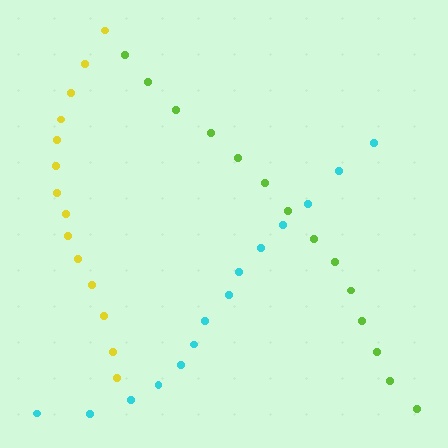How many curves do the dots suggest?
There are 3 distinct paths.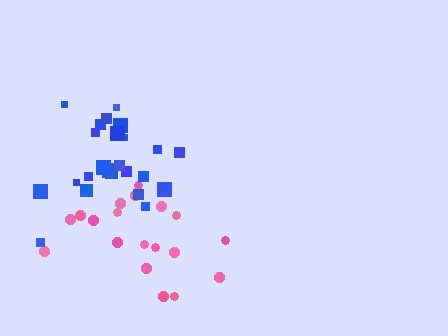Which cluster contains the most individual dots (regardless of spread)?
Blue (24).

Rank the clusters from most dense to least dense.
blue, pink.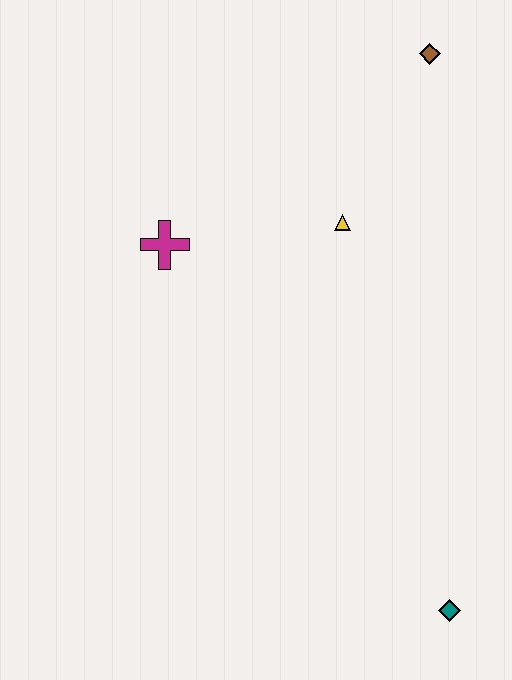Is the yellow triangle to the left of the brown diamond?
Yes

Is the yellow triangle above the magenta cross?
Yes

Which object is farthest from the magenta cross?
The teal diamond is farthest from the magenta cross.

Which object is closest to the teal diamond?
The yellow triangle is closest to the teal diamond.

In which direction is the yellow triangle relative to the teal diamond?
The yellow triangle is above the teal diamond.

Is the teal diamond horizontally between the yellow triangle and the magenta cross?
No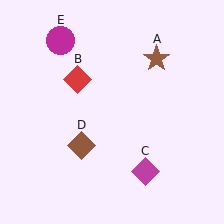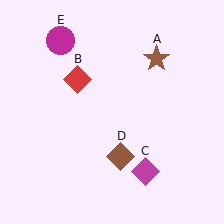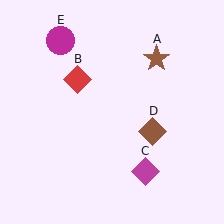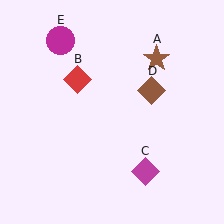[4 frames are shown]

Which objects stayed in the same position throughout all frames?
Brown star (object A) and red diamond (object B) and magenta diamond (object C) and magenta circle (object E) remained stationary.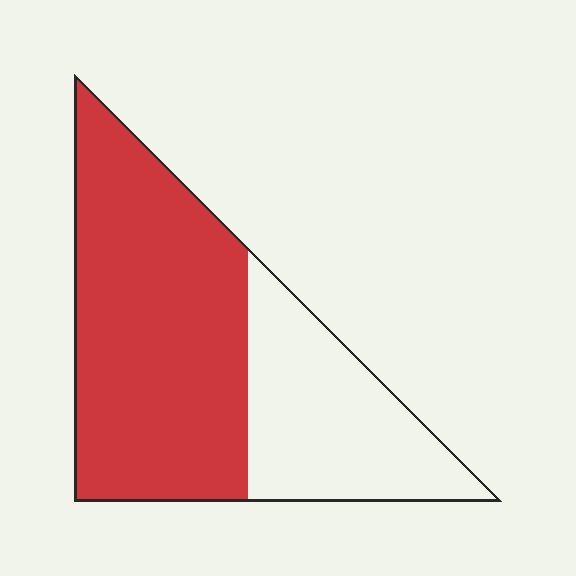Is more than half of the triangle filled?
Yes.